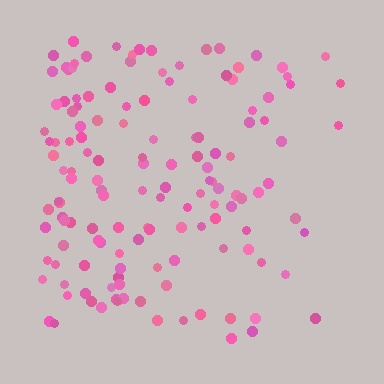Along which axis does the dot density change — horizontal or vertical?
Horizontal.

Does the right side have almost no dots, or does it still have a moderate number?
Still a moderate number, just noticeably fewer than the left.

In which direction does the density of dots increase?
From right to left, with the left side densest.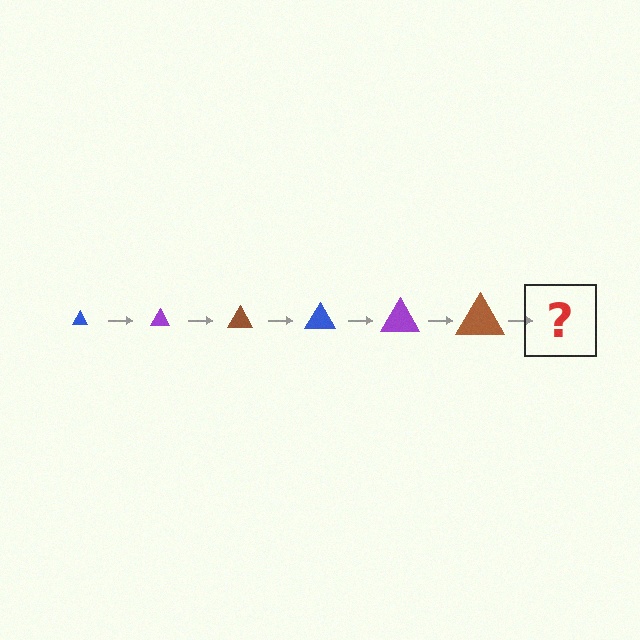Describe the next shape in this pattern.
It should be a blue triangle, larger than the previous one.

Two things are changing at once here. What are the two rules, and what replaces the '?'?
The two rules are that the triangle grows larger each step and the color cycles through blue, purple, and brown. The '?' should be a blue triangle, larger than the previous one.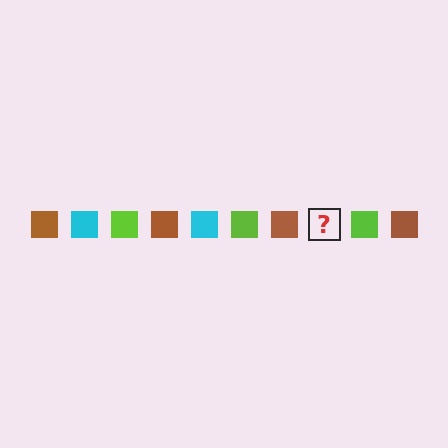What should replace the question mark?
The question mark should be replaced with a cyan square.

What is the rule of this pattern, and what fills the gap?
The rule is that the pattern cycles through brown, cyan, lime squares. The gap should be filled with a cyan square.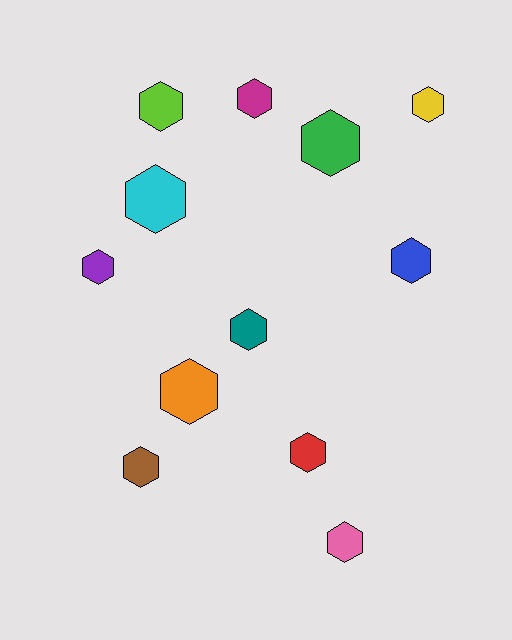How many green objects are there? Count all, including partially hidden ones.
There is 1 green object.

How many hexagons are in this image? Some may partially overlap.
There are 12 hexagons.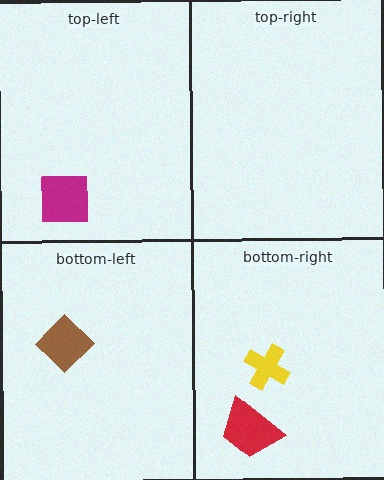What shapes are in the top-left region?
The magenta square.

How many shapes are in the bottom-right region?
2.